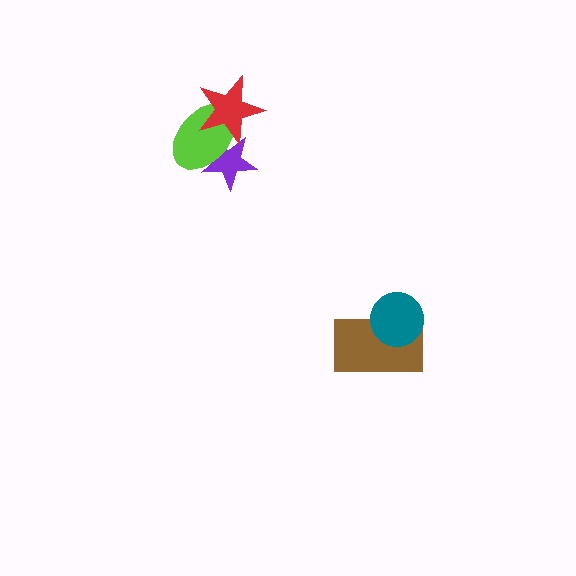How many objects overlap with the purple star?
2 objects overlap with the purple star.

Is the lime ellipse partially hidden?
Yes, it is partially covered by another shape.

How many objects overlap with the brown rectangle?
1 object overlaps with the brown rectangle.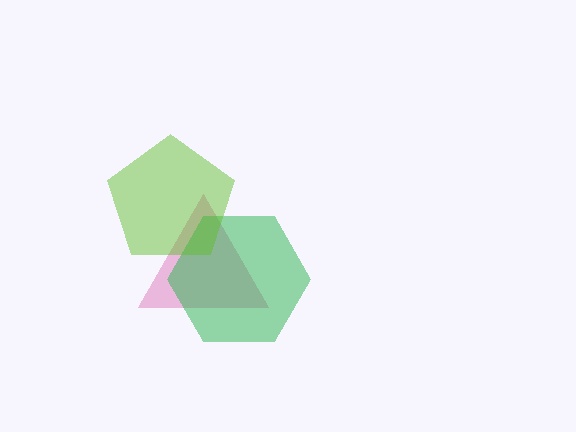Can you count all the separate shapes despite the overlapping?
Yes, there are 3 separate shapes.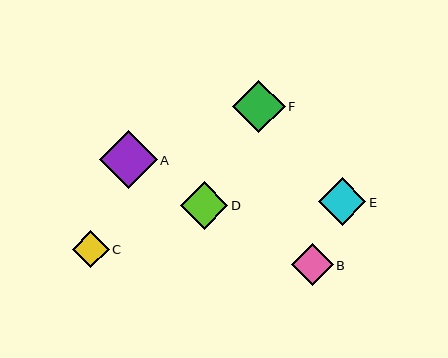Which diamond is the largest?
Diamond A is the largest with a size of approximately 58 pixels.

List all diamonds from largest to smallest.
From largest to smallest: A, F, D, E, B, C.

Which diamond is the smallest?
Diamond C is the smallest with a size of approximately 37 pixels.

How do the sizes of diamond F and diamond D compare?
Diamond F and diamond D are approximately the same size.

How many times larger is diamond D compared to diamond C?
Diamond D is approximately 1.3 times the size of diamond C.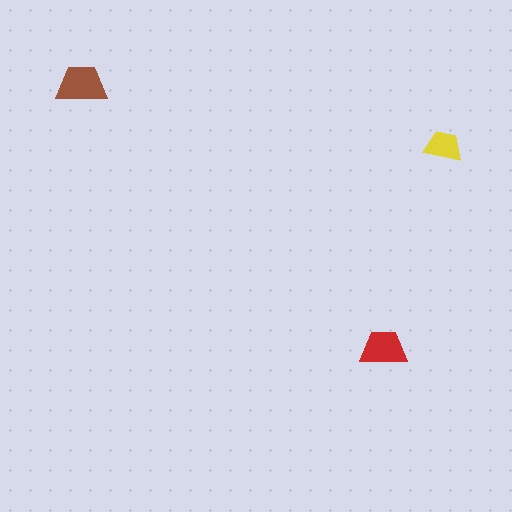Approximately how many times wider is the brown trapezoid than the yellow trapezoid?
About 1.5 times wider.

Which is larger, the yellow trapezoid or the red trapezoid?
The red one.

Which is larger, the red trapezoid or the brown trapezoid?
The brown one.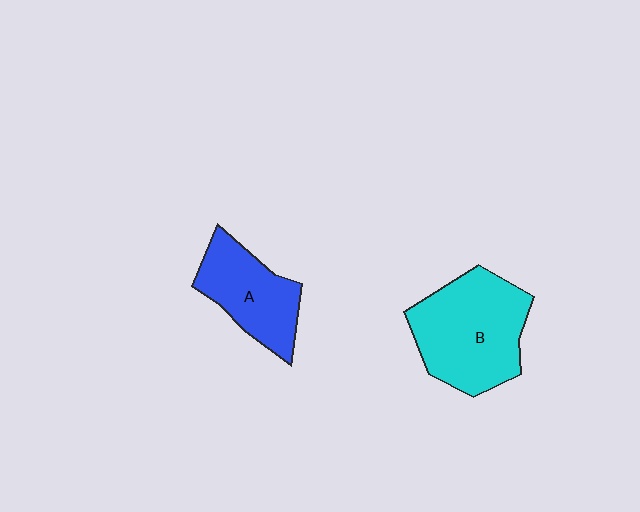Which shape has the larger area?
Shape B (cyan).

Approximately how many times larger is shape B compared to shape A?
Approximately 1.5 times.